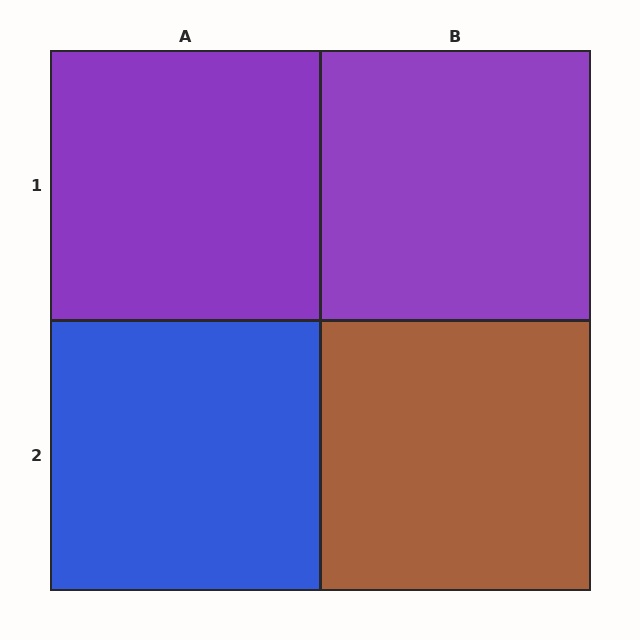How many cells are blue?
1 cell is blue.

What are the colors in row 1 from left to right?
Purple, purple.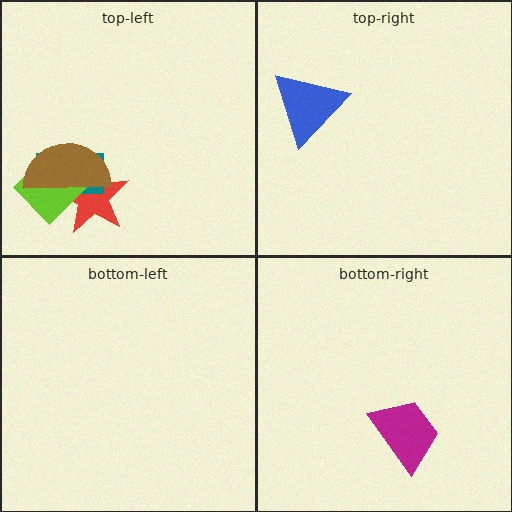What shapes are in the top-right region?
The blue triangle.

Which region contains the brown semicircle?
The top-left region.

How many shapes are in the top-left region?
4.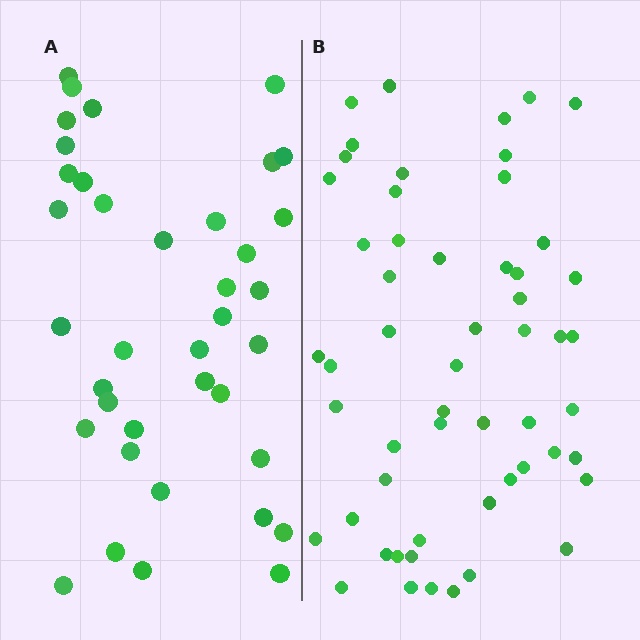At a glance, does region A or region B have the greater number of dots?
Region B (the right region) has more dots.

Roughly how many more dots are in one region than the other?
Region B has approximately 15 more dots than region A.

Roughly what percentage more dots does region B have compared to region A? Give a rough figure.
About 45% more.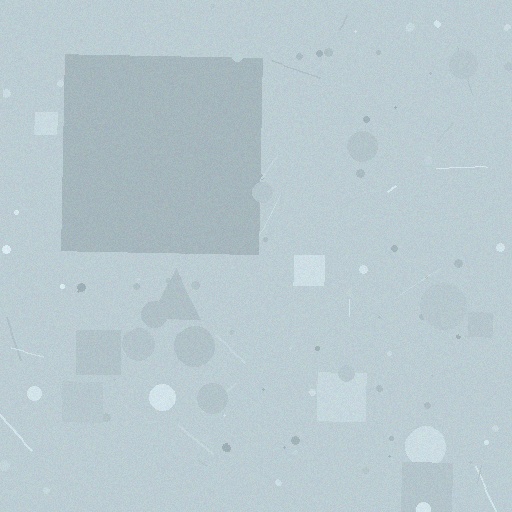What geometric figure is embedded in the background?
A square is embedded in the background.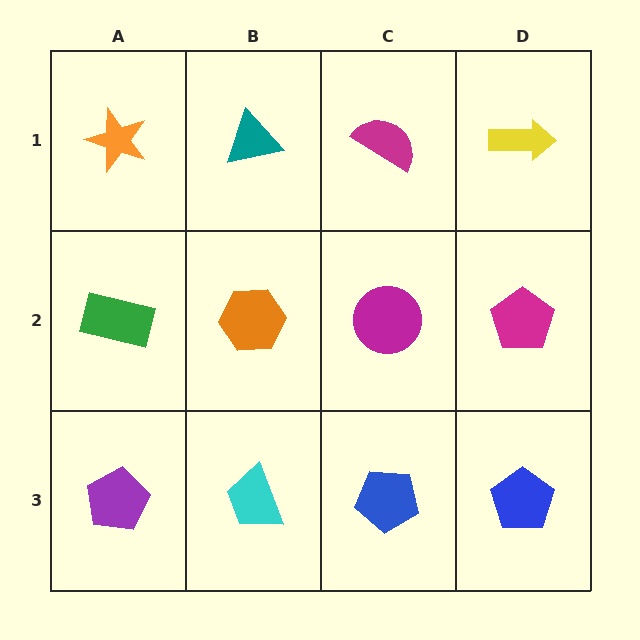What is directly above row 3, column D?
A magenta pentagon.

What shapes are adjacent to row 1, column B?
An orange hexagon (row 2, column B), an orange star (row 1, column A), a magenta semicircle (row 1, column C).